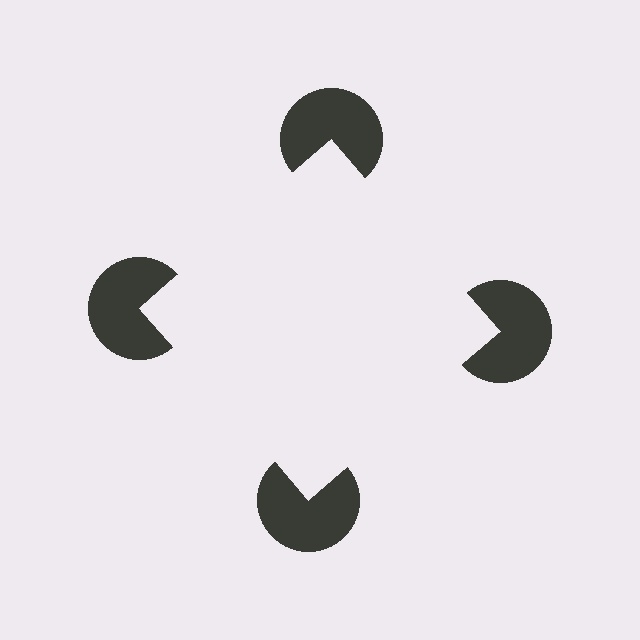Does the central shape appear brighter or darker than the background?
It typically appears slightly brighter than the background, even though no actual brightness change is drawn.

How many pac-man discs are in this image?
There are 4 — one at each vertex of the illusory square.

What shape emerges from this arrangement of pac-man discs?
An illusory square — its edges are inferred from the aligned wedge cuts in the pac-man discs, not physically drawn.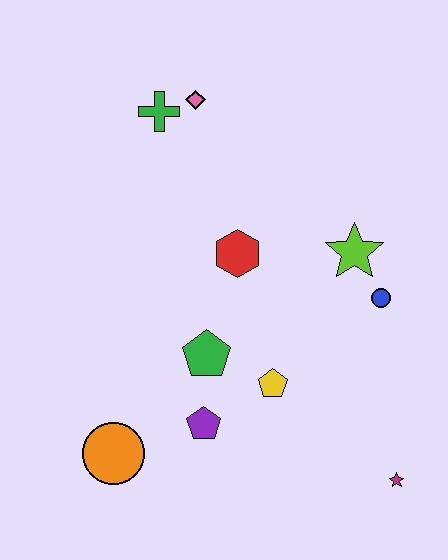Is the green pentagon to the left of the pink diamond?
No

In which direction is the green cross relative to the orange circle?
The green cross is above the orange circle.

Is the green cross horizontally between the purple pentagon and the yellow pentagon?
No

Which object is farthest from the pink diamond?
The magenta star is farthest from the pink diamond.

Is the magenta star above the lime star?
No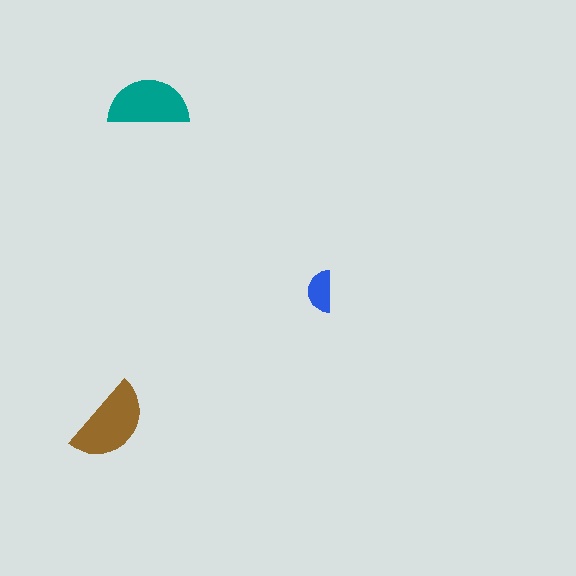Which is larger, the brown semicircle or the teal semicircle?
The brown one.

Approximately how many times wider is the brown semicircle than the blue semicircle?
About 2 times wider.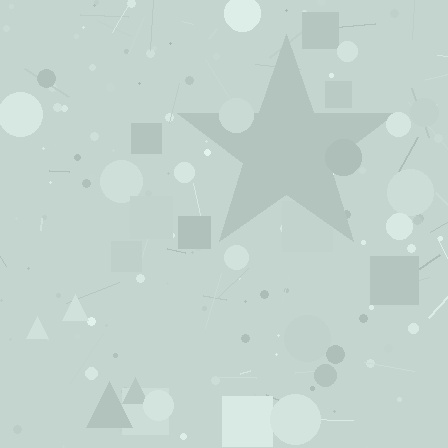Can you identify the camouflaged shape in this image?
The camouflaged shape is a star.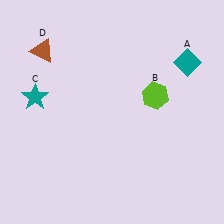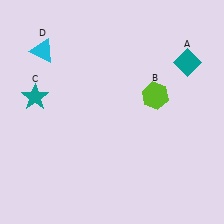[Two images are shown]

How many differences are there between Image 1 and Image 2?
There is 1 difference between the two images.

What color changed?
The triangle (D) changed from brown in Image 1 to cyan in Image 2.